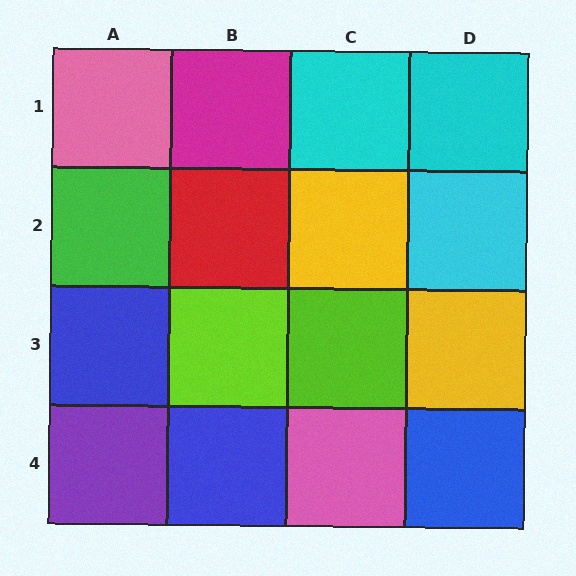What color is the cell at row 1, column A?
Pink.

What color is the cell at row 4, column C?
Pink.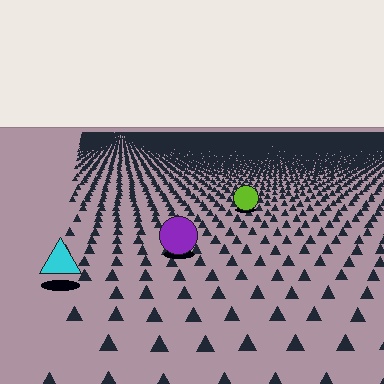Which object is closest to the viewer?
The cyan triangle is closest. The texture marks near it are larger and more spread out.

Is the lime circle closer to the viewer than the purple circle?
No. The purple circle is closer — you can tell from the texture gradient: the ground texture is coarser near it.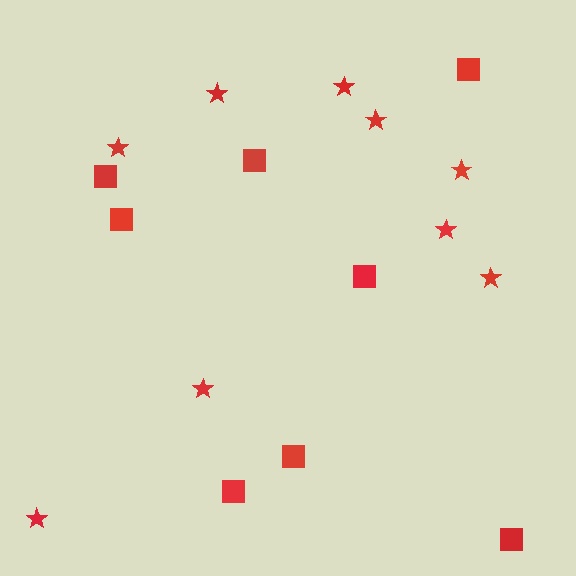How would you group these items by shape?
There are 2 groups: one group of stars (9) and one group of squares (8).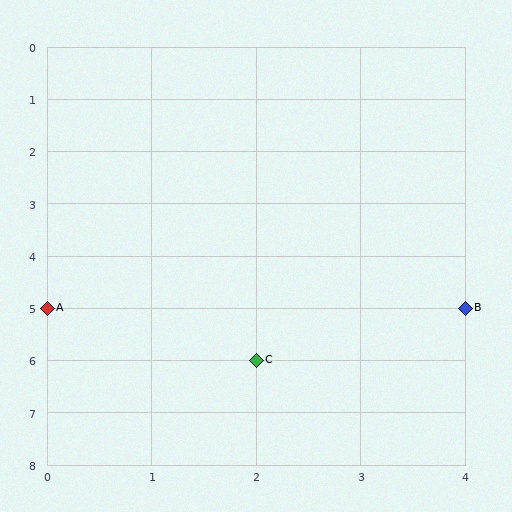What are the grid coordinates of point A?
Point A is at grid coordinates (0, 5).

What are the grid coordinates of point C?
Point C is at grid coordinates (2, 6).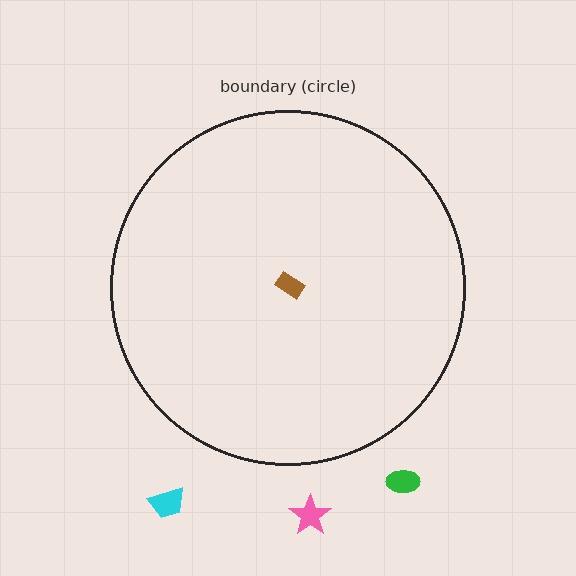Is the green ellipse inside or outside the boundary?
Outside.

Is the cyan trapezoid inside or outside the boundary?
Outside.